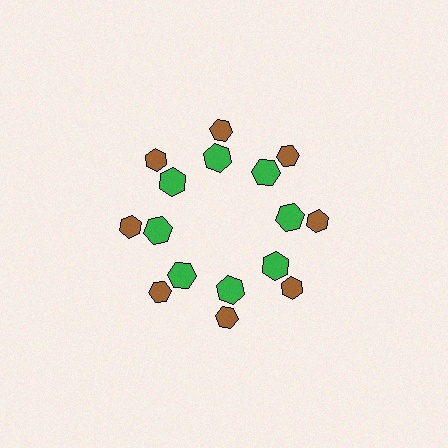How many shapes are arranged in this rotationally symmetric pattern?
There are 16 shapes, arranged in 8 groups of 2.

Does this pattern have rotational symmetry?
Yes, this pattern has 8-fold rotational symmetry. It looks the same after rotating 45 degrees around the center.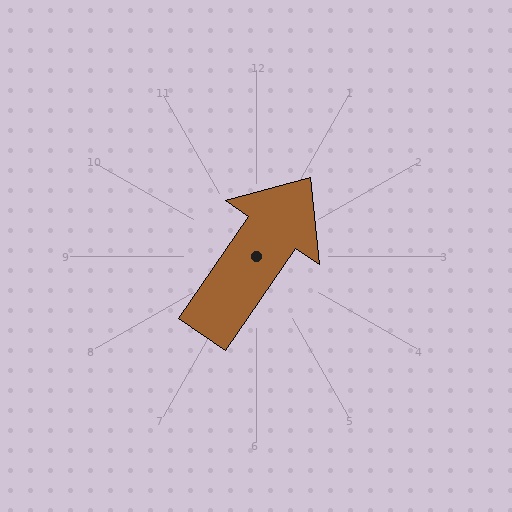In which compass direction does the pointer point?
Northeast.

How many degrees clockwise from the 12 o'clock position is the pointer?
Approximately 35 degrees.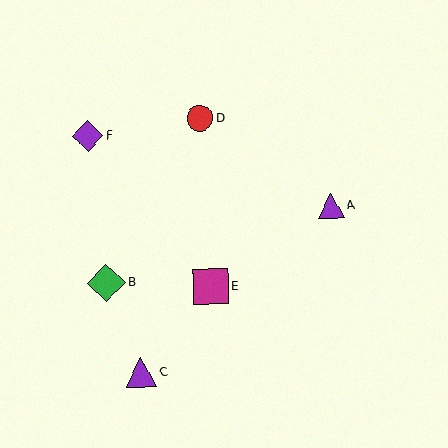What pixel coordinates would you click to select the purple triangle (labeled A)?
Click at (331, 206) to select the purple triangle A.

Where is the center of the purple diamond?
The center of the purple diamond is at (88, 136).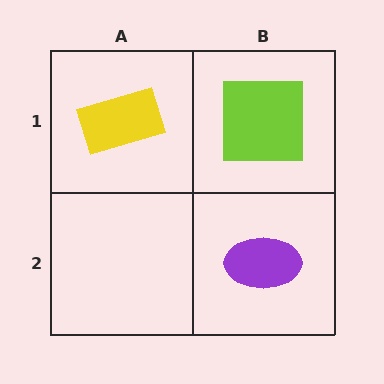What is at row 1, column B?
A lime square.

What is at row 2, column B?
A purple ellipse.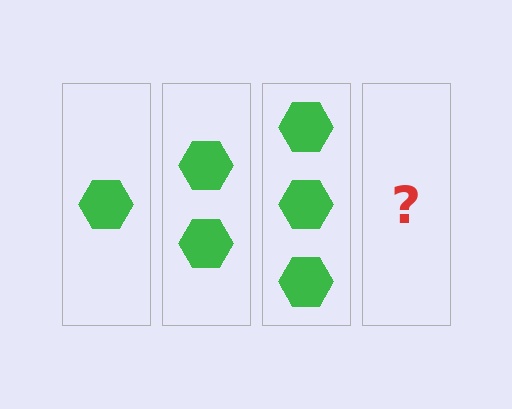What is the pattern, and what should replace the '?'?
The pattern is that each step adds one more hexagon. The '?' should be 4 hexagons.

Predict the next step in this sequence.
The next step is 4 hexagons.